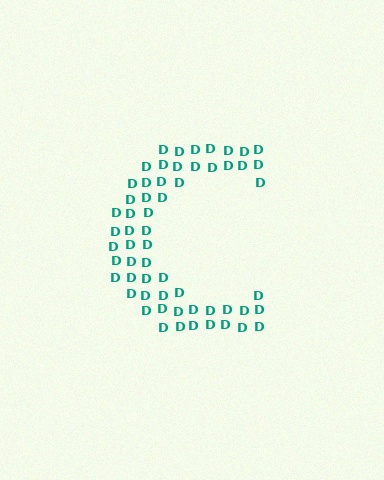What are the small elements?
The small elements are letter D's.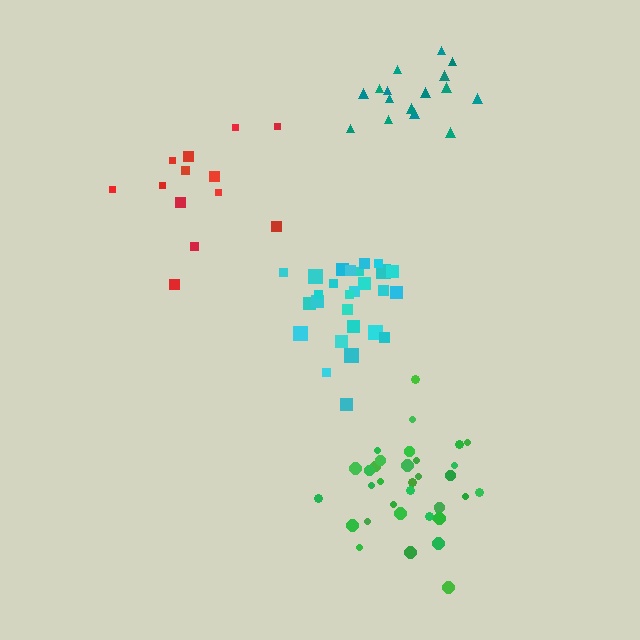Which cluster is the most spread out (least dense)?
Red.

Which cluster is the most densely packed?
Green.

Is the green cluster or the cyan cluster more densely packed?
Green.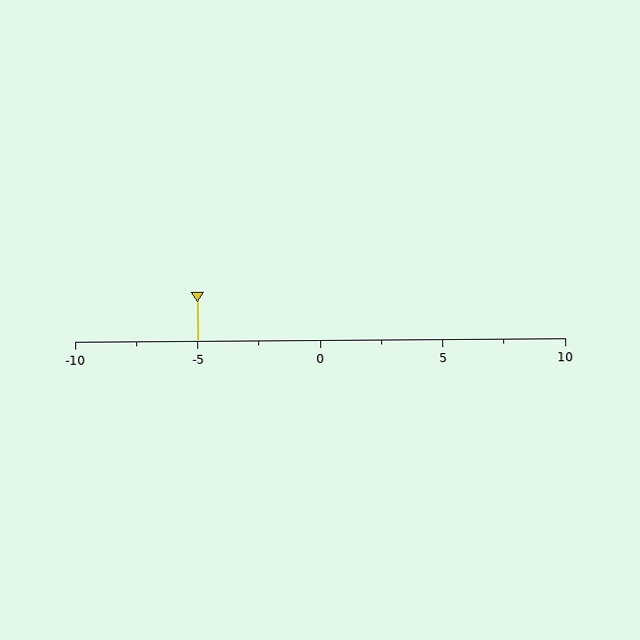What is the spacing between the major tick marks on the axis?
The major ticks are spaced 5 apart.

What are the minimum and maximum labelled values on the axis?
The axis runs from -10 to 10.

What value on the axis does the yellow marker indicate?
The marker indicates approximately -5.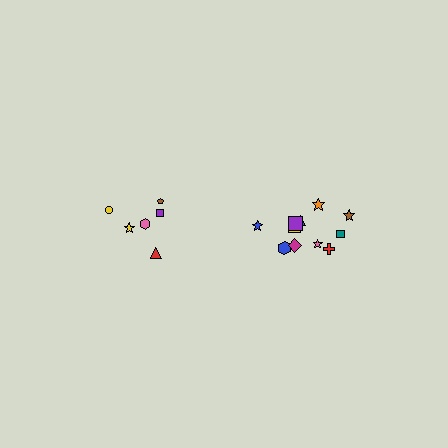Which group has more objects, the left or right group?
The right group.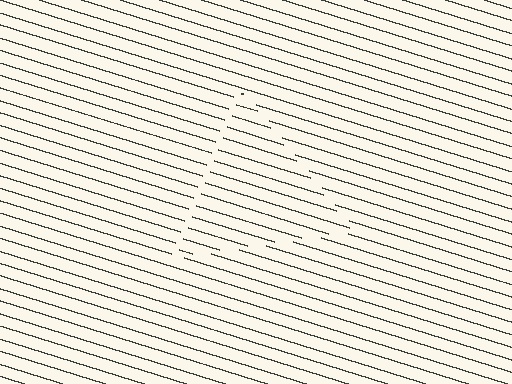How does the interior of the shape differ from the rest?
The interior of the shape contains the same grating, shifted by half a period — the contour is defined by the phase discontinuity where line-ends from the inner and outer gratings abut.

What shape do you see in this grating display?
An illusory triangle. The interior of the shape contains the same grating, shifted by half a period — the contour is defined by the phase discontinuity where line-ends from the inner and outer gratings abut.